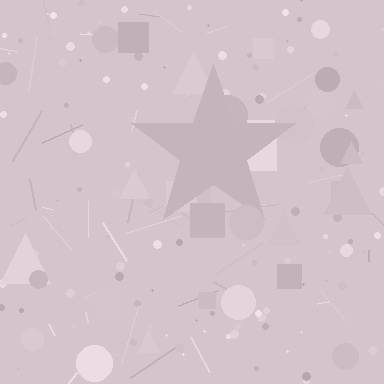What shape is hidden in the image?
A star is hidden in the image.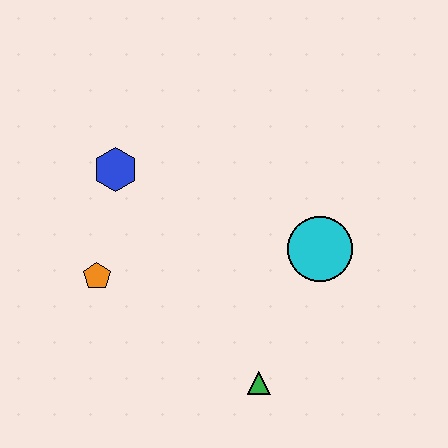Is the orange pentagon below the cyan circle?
Yes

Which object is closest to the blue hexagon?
The orange pentagon is closest to the blue hexagon.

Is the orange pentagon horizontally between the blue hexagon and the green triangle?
No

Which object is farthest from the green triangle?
The blue hexagon is farthest from the green triangle.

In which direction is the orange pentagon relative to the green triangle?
The orange pentagon is to the left of the green triangle.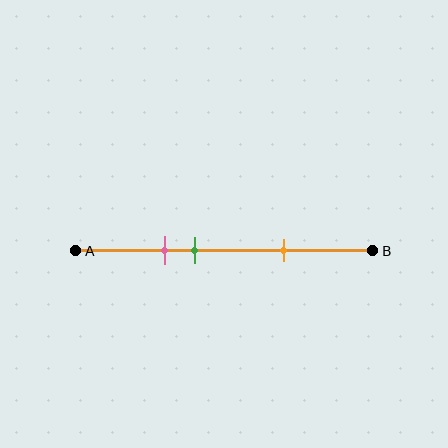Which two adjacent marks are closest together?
The pink and green marks are the closest adjacent pair.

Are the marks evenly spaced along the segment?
No, the marks are not evenly spaced.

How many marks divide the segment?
There are 3 marks dividing the segment.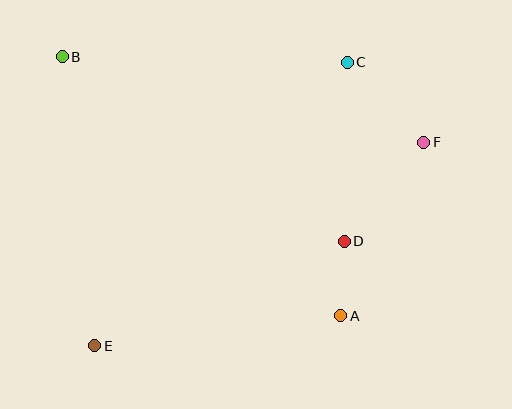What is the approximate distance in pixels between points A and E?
The distance between A and E is approximately 248 pixels.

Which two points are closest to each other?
Points A and D are closest to each other.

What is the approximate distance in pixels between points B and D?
The distance between B and D is approximately 337 pixels.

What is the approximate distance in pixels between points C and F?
The distance between C and F is approximately 111 pixels.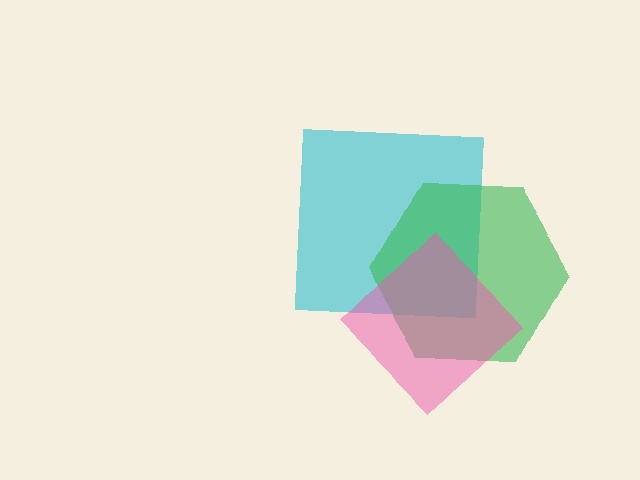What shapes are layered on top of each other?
The layered shapes are: a cyan square, a green hexagon, a pink diamond.